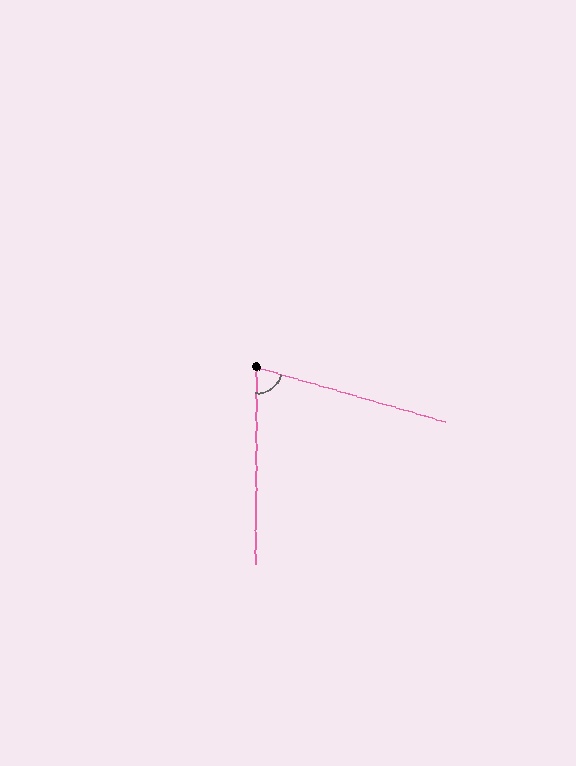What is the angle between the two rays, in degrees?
Approximately 74 degrees.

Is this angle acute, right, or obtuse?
It is acute.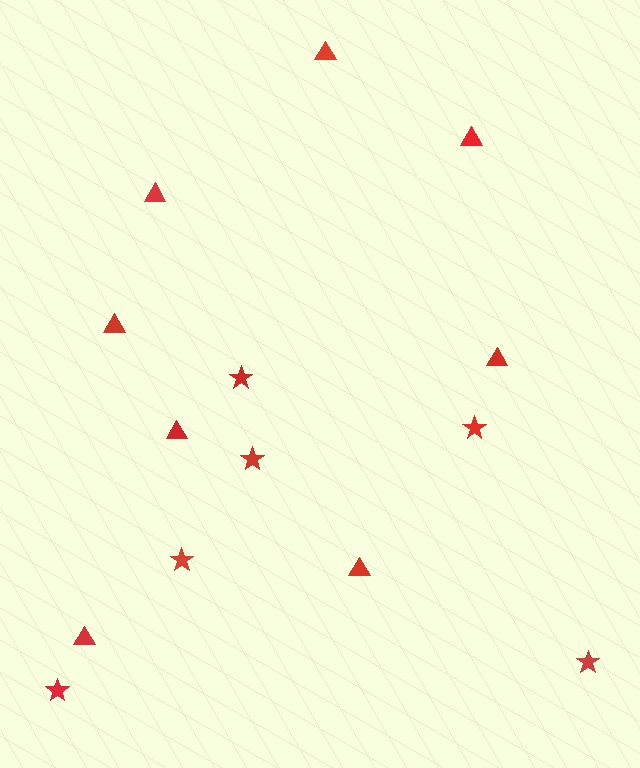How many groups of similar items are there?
There are 2 groups: one group of triangles (8) and one group of stars (6).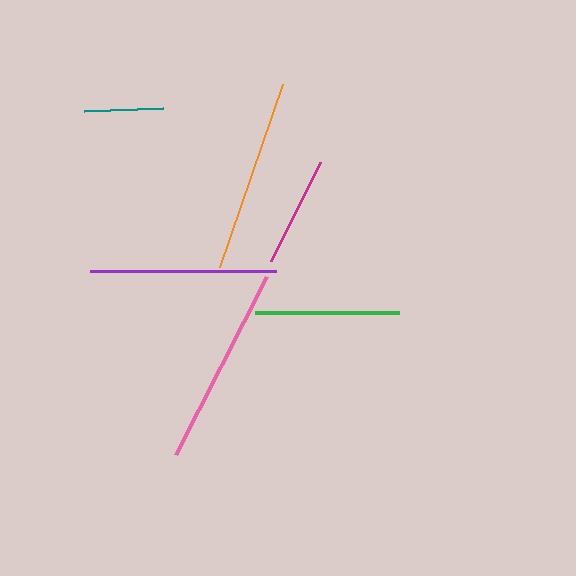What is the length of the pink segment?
The pink segment is approximately 200 pixels long.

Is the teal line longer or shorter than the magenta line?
The magenta line is longer than the teal line.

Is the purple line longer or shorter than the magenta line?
The purple line is longer than the magenta line.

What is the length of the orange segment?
The orange segment is approximately 193 pixels long.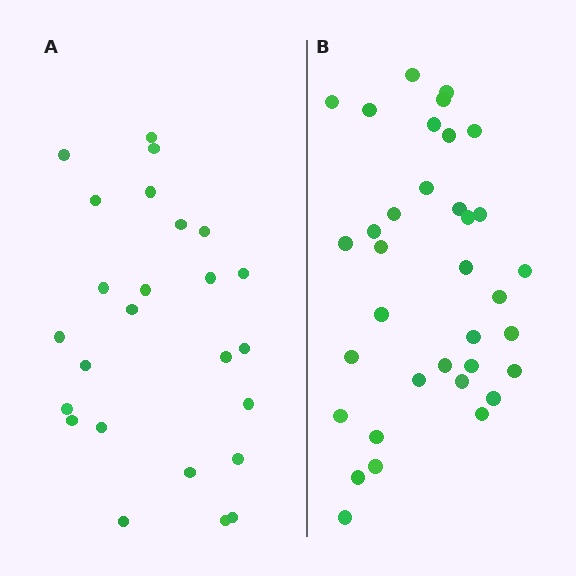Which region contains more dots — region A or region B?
Region B (the right region) has more dots.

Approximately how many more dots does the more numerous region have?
Region B has roughly 10 or so more dots than region A.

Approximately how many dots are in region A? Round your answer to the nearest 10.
About 20 dots. (The exact count is 25, which rounds to 20.)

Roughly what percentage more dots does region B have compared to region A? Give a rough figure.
About 40% more.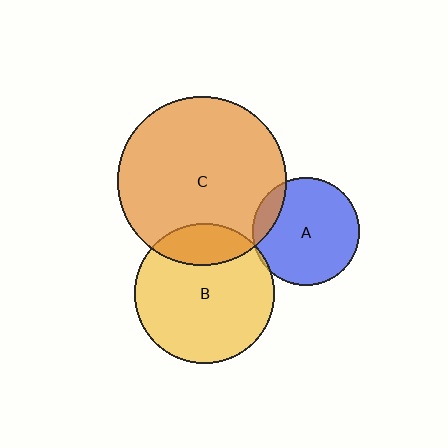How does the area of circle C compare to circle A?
Approximately 2.5 times.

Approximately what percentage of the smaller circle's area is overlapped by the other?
Approximately 10%.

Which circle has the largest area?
Circle C (orange).